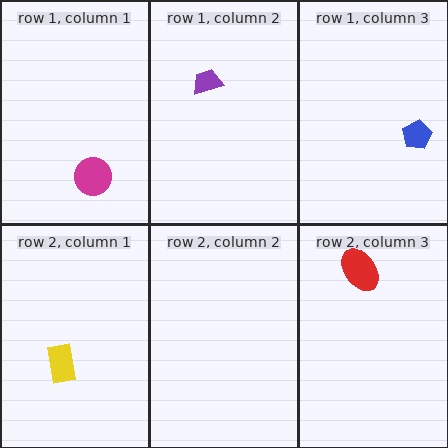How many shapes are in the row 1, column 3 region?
1.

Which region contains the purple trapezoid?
The row 1, column 2 region.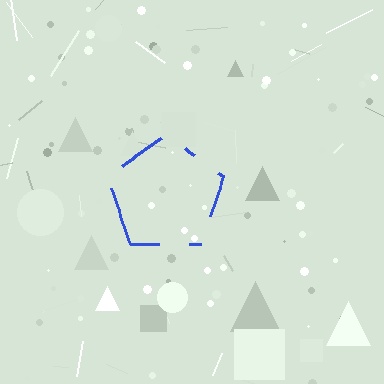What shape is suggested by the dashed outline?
The dashed outline suggests a pentagon.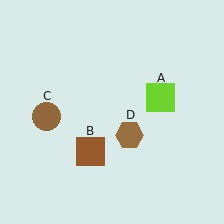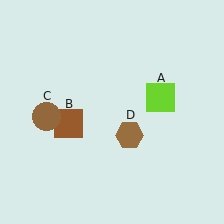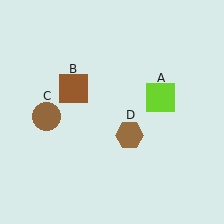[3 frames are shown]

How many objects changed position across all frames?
1 object changed position: brown square (object B).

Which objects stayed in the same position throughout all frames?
Lime square (object A) and brown circle (object C) and brown hexagon (object D) remained stationary.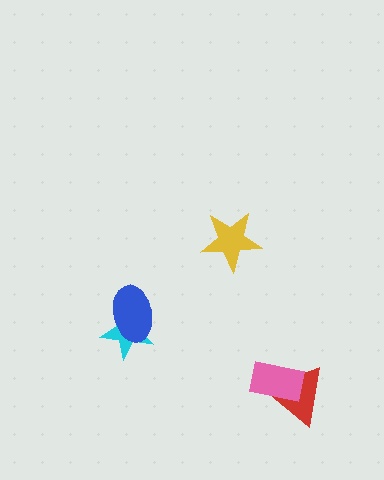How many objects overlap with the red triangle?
1 object overlaps with the red triangle.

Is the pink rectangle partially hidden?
No, no other shape covers it.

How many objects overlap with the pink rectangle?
1 object overlaps with the pink rectangle.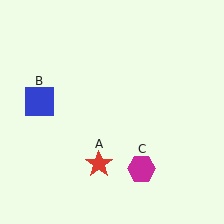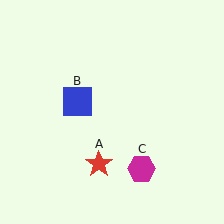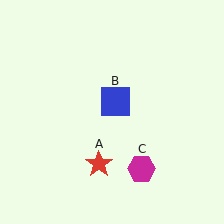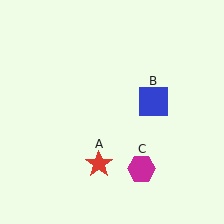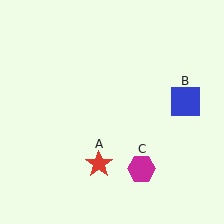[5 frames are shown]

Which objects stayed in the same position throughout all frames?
Red star (object A) and magenta hexagon (object C) remained stationary.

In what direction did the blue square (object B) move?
The blue square (object B) moved right.